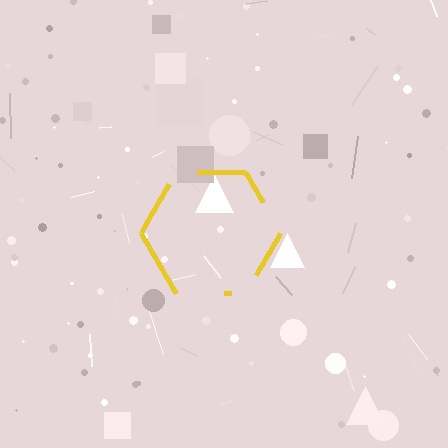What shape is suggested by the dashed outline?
The dashed outline suggests a hexagon.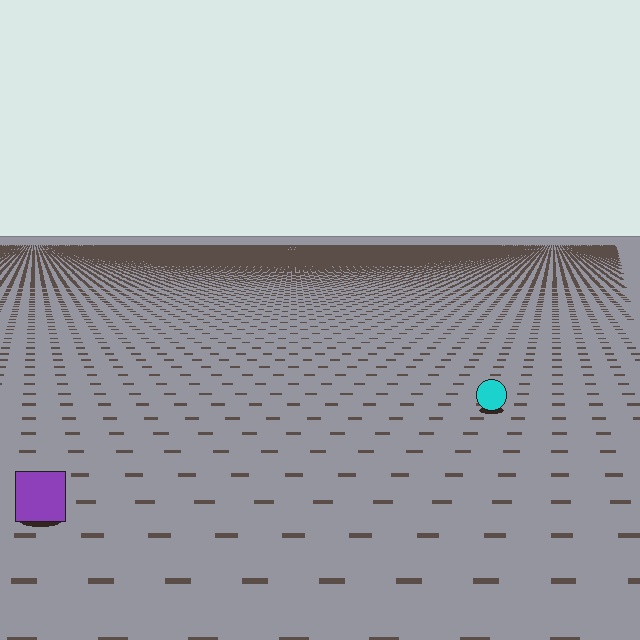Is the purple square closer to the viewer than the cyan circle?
Yes. The purple square is closer — you can tell from the texture gradient: the ground texture is coarser near it.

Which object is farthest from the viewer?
The cyan circle is farthest from the viewer. It appears smaller and the ground texture around it is denser.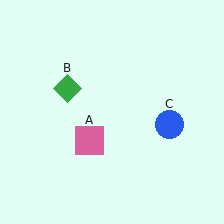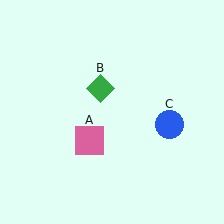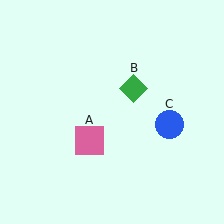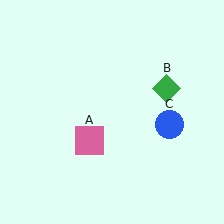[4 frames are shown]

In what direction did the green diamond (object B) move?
The green diamond (object B) moved right.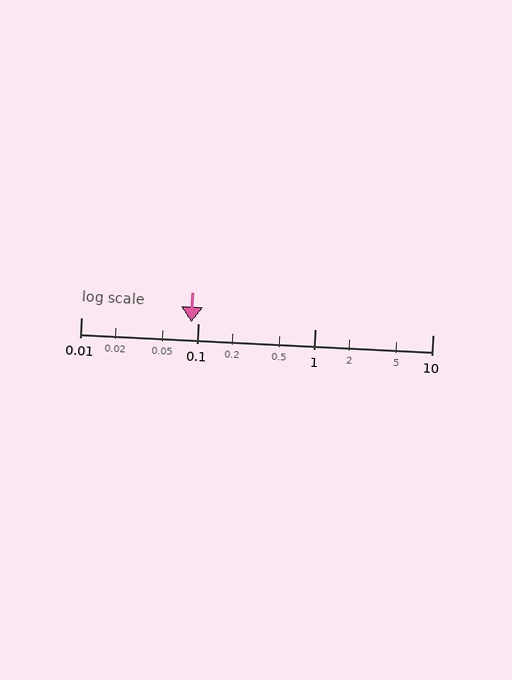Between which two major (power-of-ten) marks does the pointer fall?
The pointer is between 0.01 and 0.1.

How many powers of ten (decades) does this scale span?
The scale spans 3 decades, from 0.01 to 10.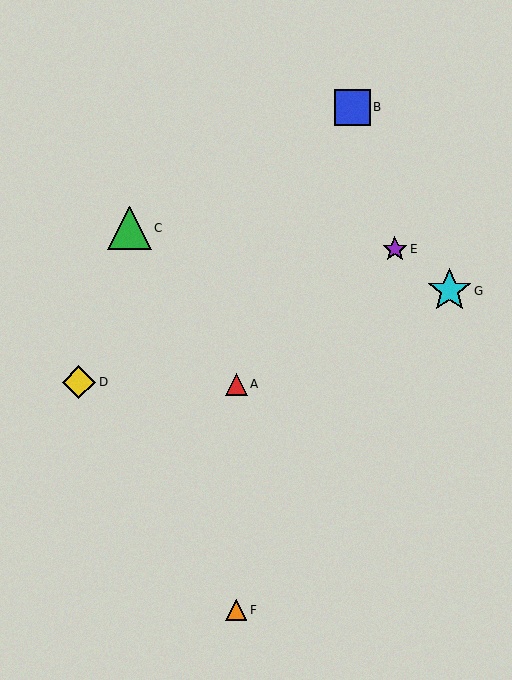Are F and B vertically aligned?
No, F is at x≈236 and B is at x≈352.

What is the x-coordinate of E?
Object E is at x≈395.